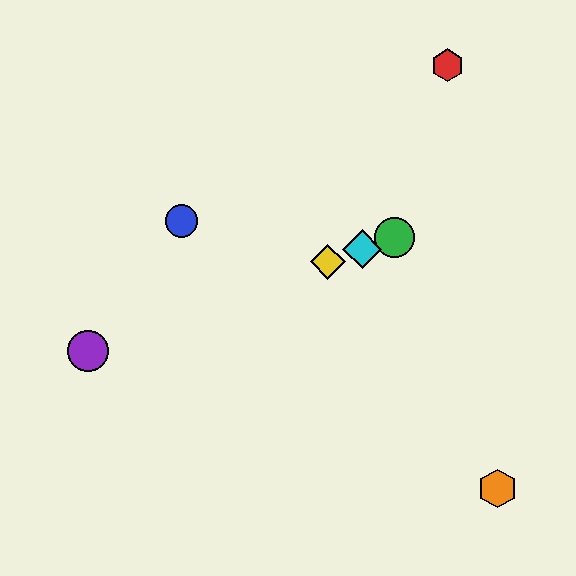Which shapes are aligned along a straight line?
The green circle, the yellow diamond, the purple circle, the cyan diamond are aligned along a straight line.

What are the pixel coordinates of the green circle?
The green circle is at (395, 237).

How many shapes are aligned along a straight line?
4 shapes (the green circle, the yellow diamond, the purple circle, the cyan diamond) are aligned along a straight line.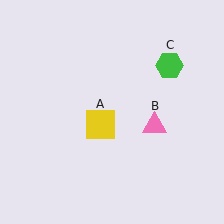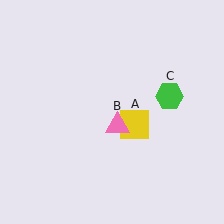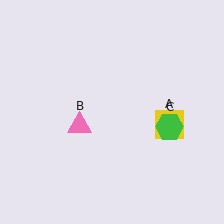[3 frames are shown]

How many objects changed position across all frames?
3 objects changed position: yellow square (object A), pink triangle (object B), green hexagon (object C).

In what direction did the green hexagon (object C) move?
The green hexagon (object C) moved down.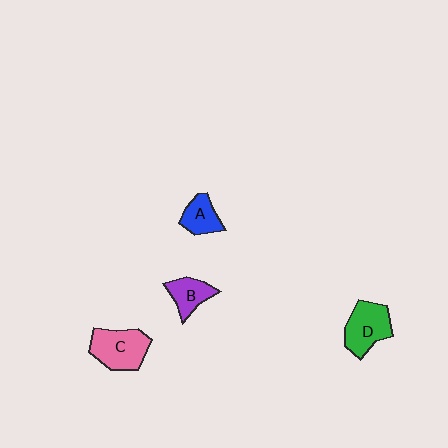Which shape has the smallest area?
Shape A (blue).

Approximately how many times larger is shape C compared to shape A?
Approximately 1.7 times.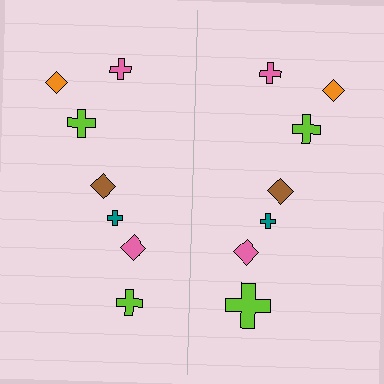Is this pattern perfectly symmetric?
No, the pattern is not perfectly symmetric. The lime cross on the right side has a different size than its mirror counterpart.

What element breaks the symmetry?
The lime cross on the right side has a different size than its mirror counterpart.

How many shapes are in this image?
There are 14 shapes in this image.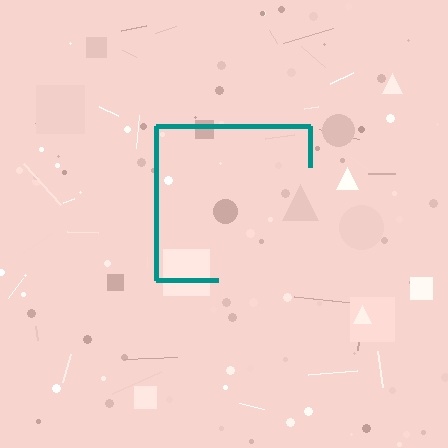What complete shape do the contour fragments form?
The contour fragments form a square.